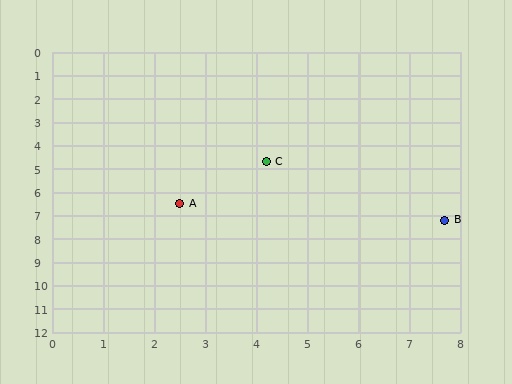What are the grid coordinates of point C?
Point C is at approximately (4.2, 4.7).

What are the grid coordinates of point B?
Point B is at approximately (7.7, 7.2).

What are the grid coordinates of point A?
Point A is at approximately (2.5, 6.5).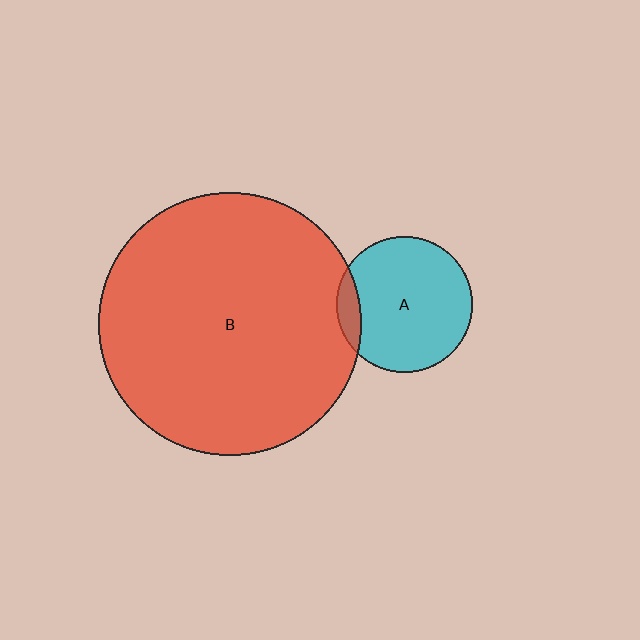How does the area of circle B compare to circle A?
Approximately 3.7 times.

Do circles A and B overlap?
Yes.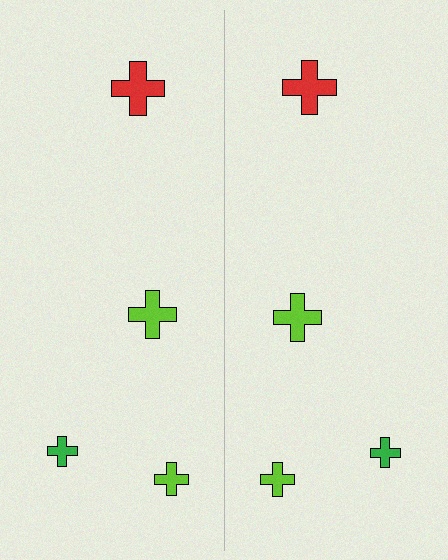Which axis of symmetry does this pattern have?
The pattern has a vertical axis of symmetry running through the center of the image.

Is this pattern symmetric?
Yes, this pattern has bilateral (reflection) symmetry.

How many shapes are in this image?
There are 8 shapes in this image.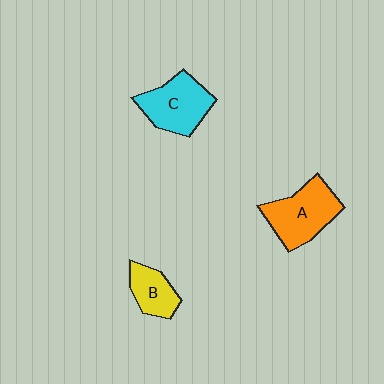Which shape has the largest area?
Shape A (orange).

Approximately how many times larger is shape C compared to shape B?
Approximately 1.6 times.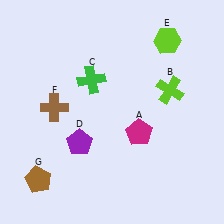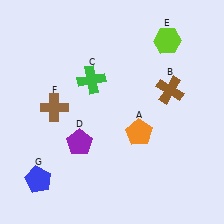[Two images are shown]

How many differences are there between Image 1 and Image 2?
There are 3 differences between the two images.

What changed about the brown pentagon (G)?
In Image 1, G is brown. In Image 2, it changed to blue.